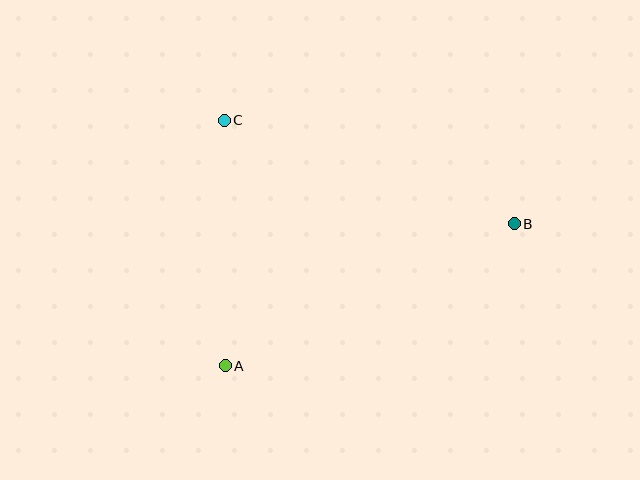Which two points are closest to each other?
Points A and C are closest to each other.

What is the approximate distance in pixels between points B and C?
The distance between B and C is approximately 308 pixels.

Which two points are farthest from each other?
Points A and B are farthest from each other.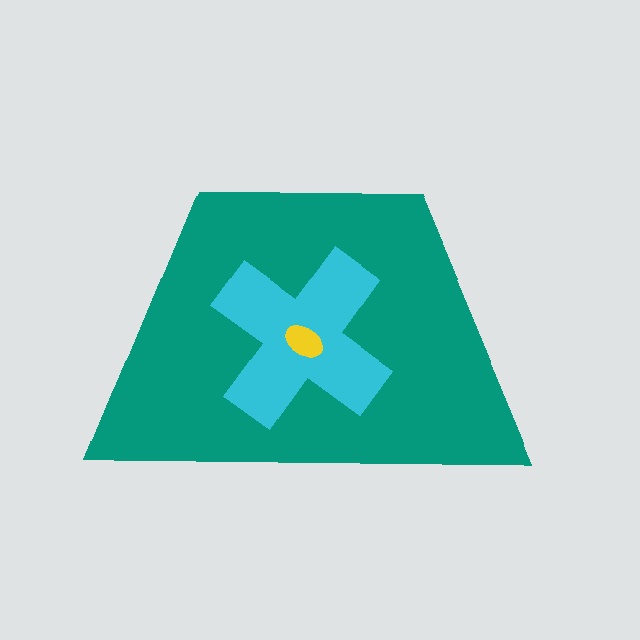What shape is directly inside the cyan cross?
The yellow ellipse.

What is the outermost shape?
The teal trapezoid.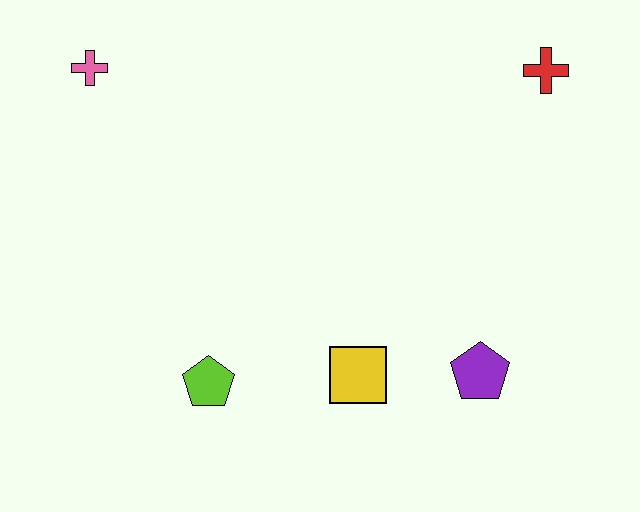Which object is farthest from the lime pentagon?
The red cross is farthest from the lime pentagon.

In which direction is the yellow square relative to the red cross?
The yellow square is below the red cross.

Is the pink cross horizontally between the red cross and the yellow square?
No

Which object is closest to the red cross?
The purple pentagon is closest to the red cross.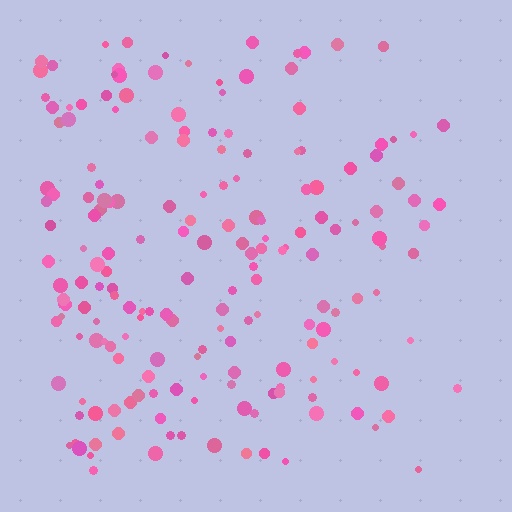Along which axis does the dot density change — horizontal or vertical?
Horizontal.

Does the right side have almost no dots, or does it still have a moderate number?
Still a moderate number, just noticeably fewer than the left.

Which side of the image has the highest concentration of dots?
The left.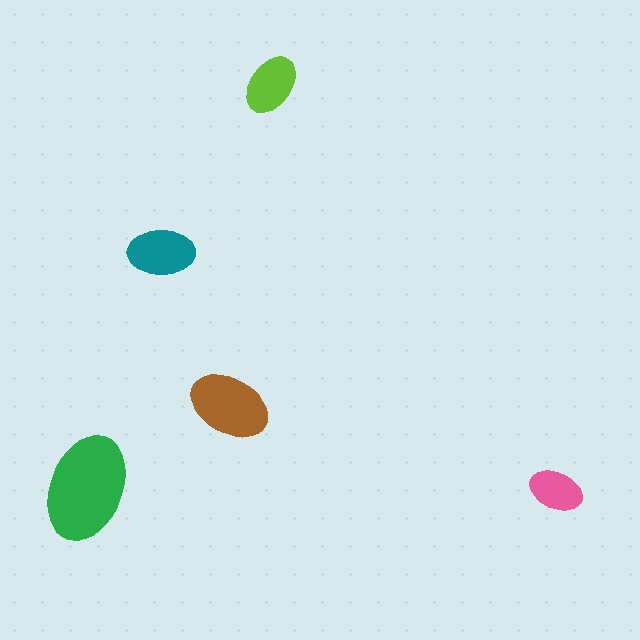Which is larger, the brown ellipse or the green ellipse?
The green one.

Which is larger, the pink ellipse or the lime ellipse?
The lime one.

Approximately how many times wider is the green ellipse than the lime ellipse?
About 2 times wider.